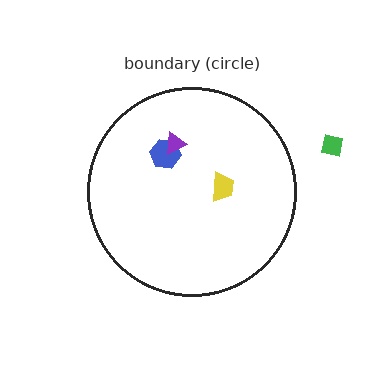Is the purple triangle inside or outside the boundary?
Inside.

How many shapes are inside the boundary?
3 inside, 1 outside.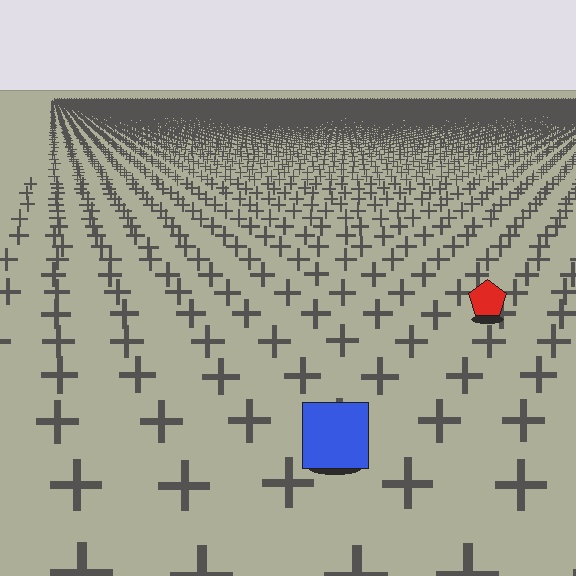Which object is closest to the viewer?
The blue square is closest. The texture marks near it are larger and more spread out.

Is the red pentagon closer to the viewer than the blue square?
No. The blue square is closer — you can tell from the texture gradient: the ground texture is coarser near it.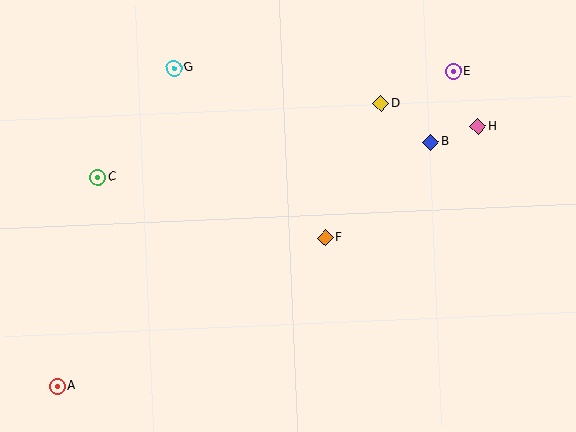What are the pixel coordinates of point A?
Point A is at (57, 386).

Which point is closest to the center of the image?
Point F at (325, 238) is closest to the center.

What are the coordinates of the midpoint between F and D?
The midpoint between F and D is at (353, 171).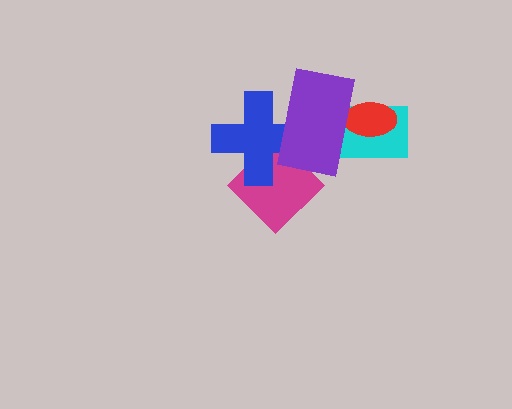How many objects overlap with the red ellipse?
2 objects overlap with the red ellipse.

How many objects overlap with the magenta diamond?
2 objects overlap with the magenta diamond.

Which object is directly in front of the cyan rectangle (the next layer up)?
The red ellipse is directly in front of the cyan rectangle.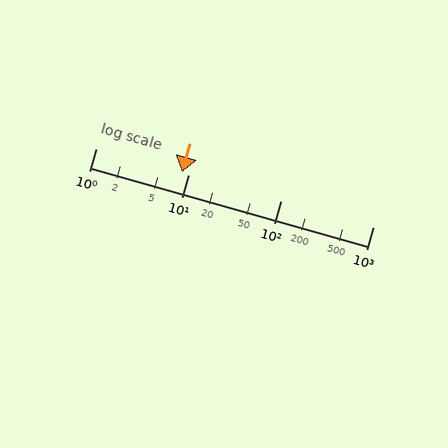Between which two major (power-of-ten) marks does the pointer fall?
The pointer is between 1 and 10.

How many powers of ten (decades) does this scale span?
The scale spans 3 decades, from 1 to 1000.